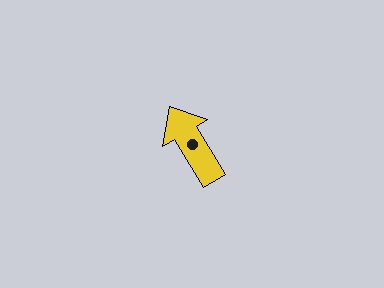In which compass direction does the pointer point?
Northwest.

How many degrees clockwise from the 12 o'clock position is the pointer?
Approximately 329 degrees.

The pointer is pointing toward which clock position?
Roughly 11 o'clock.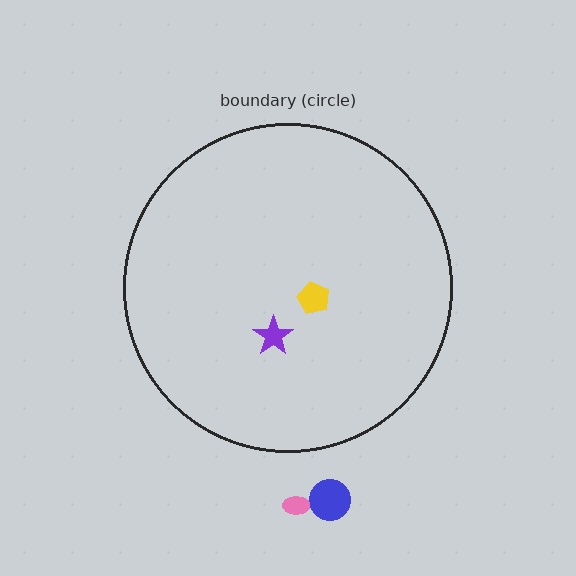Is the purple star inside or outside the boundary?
Inside.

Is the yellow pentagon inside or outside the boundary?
Inside.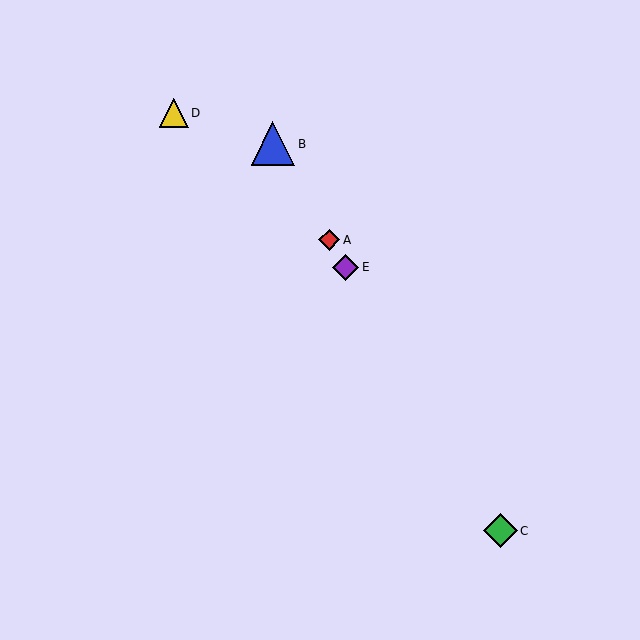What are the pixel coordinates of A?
Object A is at (329, 240).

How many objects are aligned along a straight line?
4 objects (A, B, C, E) are aligned along a straight line.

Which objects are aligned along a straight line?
Objects A, B, C, E are aligned along a straight line.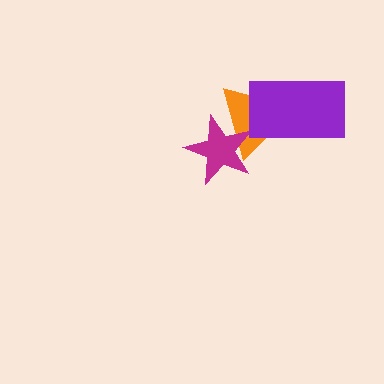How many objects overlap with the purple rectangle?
1 object overlaps with the purple rectangle.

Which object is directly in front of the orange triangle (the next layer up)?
The magenta star is directly in front of the orange triangle.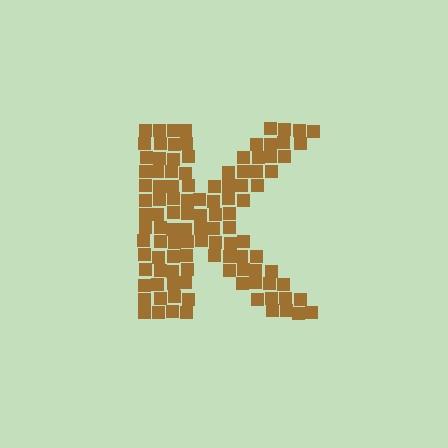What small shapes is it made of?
It is made of small squares.